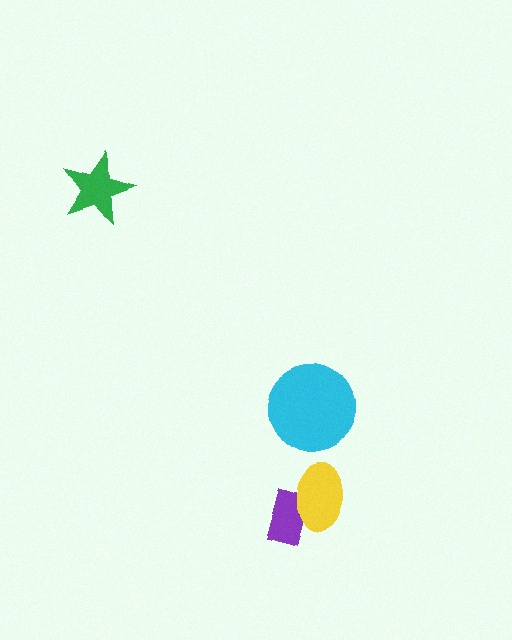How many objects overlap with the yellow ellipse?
1 object overlaps with the yellow ellipse.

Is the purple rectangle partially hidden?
Yes, it is partially covered by another shape.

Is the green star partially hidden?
No, no other shape covers it.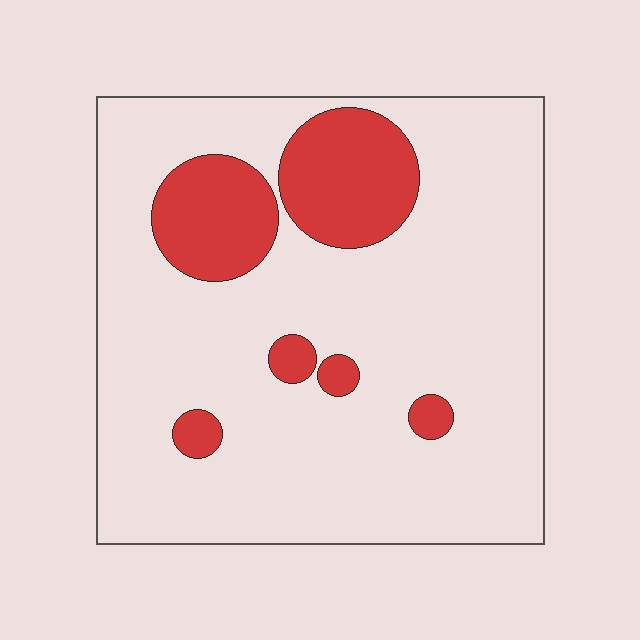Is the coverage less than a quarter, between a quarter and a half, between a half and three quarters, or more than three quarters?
Less than a quarter.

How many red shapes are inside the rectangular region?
6.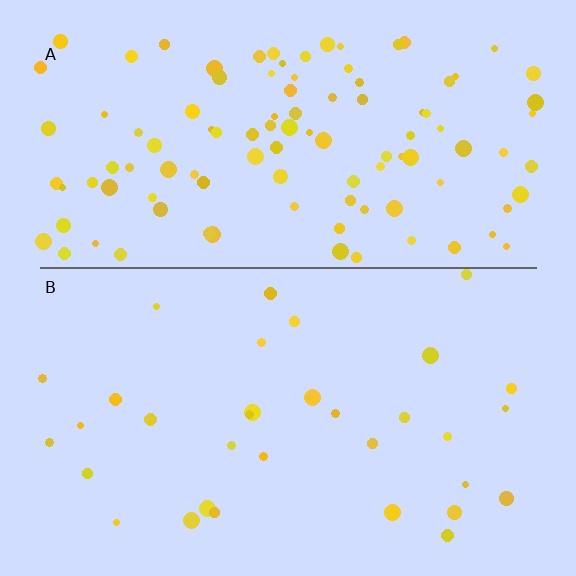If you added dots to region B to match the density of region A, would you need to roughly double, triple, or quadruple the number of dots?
Approximately triple.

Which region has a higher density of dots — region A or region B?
A (the top).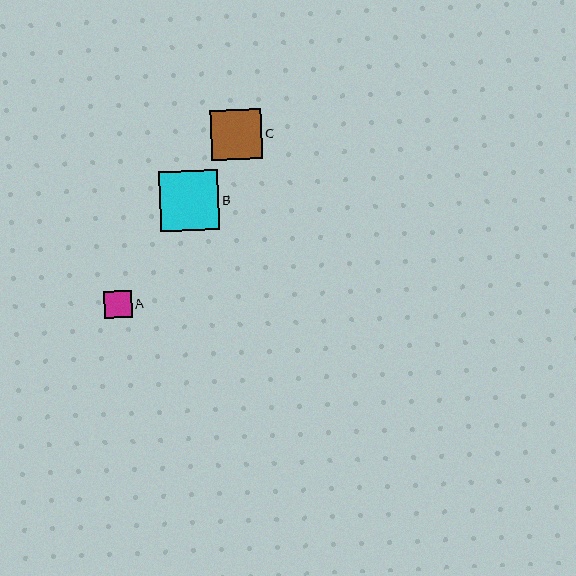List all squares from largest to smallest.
From largest to smallest: B, C, A.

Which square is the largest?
Square B is the largest with a size of approximately 59 pixels.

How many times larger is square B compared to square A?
Square B is approximately 2.2 times the size of square A.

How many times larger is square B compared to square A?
Square B is approximately 2.2 times the size of square A.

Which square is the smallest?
Square A is the smallest with a size of approximately 27 pixels.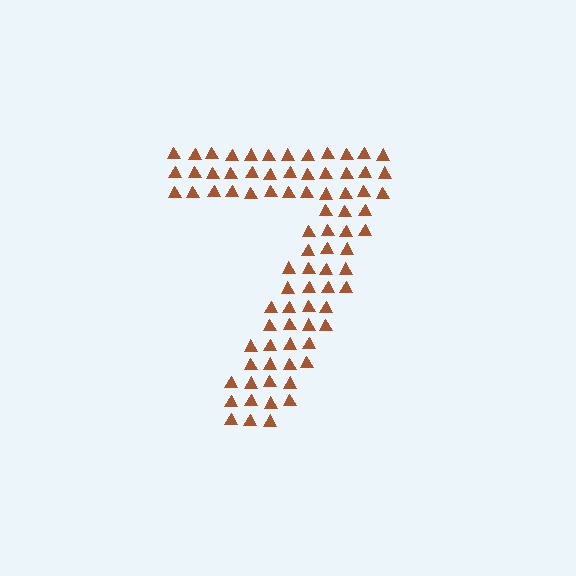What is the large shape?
The large shape is the digit 7.